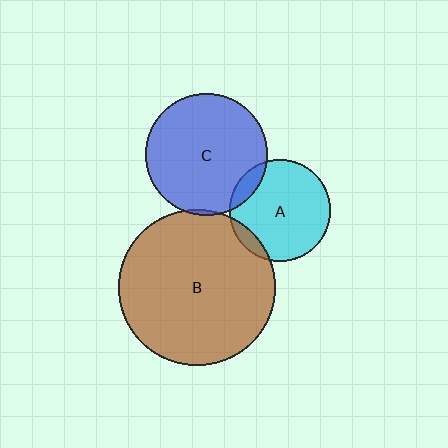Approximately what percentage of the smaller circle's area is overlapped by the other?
Approximately 10%.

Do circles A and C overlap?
Yes.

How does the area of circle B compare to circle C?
Approximately 1.6 times.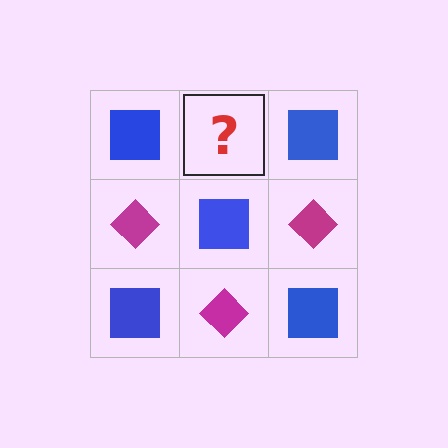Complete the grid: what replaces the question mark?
The question mark should be replaced with a magenta diamond.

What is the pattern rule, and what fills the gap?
The rule is that it alternates blue square and magenta diamond in a checkerboard pattern. The gap should be filled with a magenta diamond.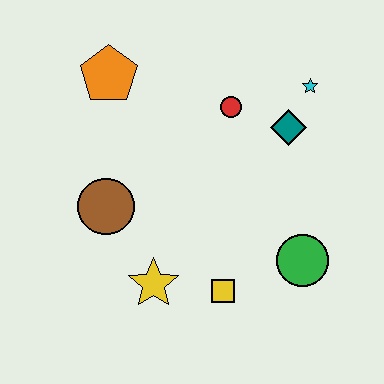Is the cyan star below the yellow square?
No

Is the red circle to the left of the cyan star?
Yes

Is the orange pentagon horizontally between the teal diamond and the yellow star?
No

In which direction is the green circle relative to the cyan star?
The green circle is below the cyan star.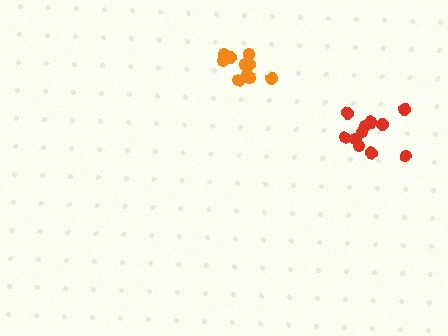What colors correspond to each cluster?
The clusters are colored: orange, red.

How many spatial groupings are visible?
There are 2 spatial groupings.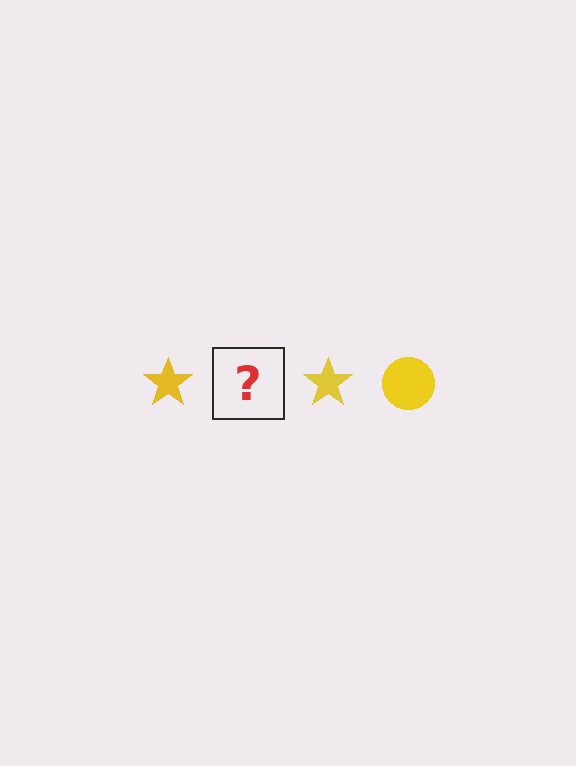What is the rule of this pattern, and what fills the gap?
The rule is that the pattern cycles through star, circle shapes in yellow. The gap should be filled with a yellow circle.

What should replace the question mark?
The question mark should be replaced with a yellow circle.